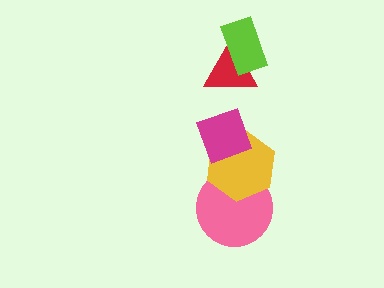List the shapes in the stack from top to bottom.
From top to bottom: the lime rectangle, the red triangle, the magenta diamond, the yellow hexagon, the pink circle.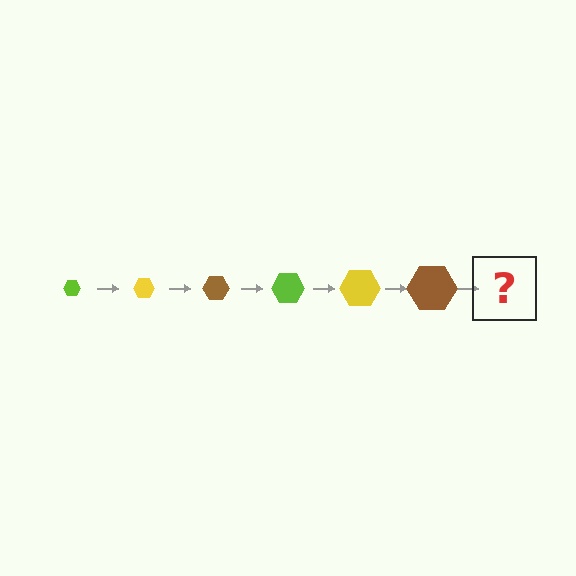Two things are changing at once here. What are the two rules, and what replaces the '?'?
The two rules are that the hexagon grows larger each step and the color cycles through lime, yellow, and brown. The '?' should be a lime hexagon, larger than the previous one.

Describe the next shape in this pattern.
It should be a lime hexagon, larger than the previous one.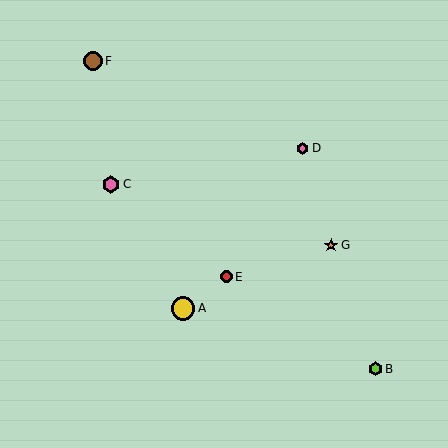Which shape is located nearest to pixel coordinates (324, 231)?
The orange star (labeled G) at (331, 245) is nearest to that location.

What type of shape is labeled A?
Shape A is a yellow circle.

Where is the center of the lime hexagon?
The center of the lime hexagon is at (375, 369).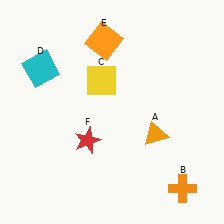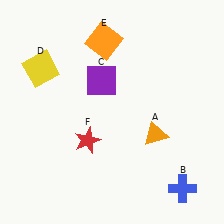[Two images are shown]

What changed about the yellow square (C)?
In Image 1, C is yellow. In Image 2, it changed to purple.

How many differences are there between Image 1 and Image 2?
There are 3 differences between the two images.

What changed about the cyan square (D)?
In Image 1, D is cyan. In Image 2, it changed to yellow.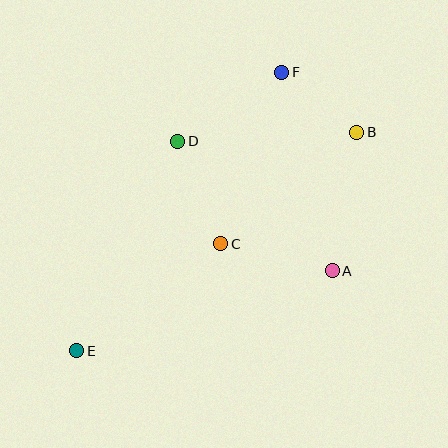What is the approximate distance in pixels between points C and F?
The distance between C and F is approximately 182 pixels.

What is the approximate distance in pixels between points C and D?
The distance between C and D is approximately 112 pixels.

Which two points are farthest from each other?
Points B and E are farthest from each other.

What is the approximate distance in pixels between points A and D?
The distance between A and D is approximately 202 pixels.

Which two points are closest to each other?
Points B and F are closest to each other.